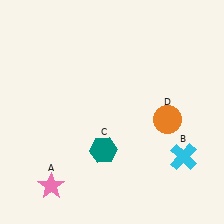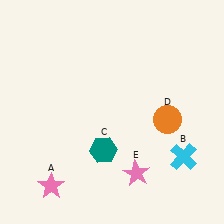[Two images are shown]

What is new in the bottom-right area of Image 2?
A pink star (E) was added in the bottom-right area of Image 2.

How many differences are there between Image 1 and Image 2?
There is 1 difference between the two images.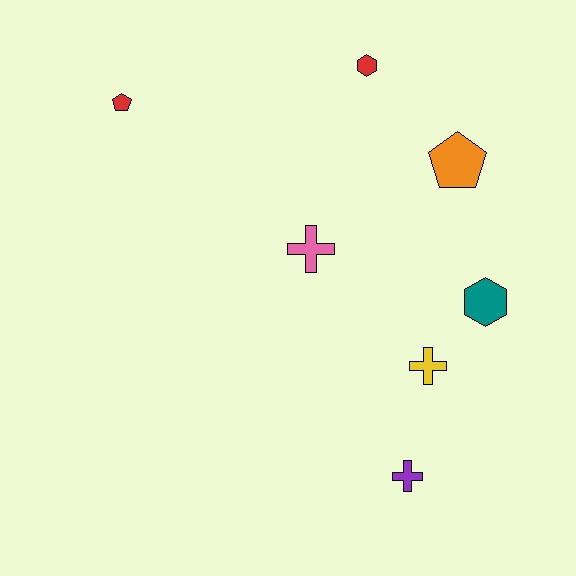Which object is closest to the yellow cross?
The teal hexagon is closest to the yellow cross.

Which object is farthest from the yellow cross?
The red pentagon is farthest from the yellow cross.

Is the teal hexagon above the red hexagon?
No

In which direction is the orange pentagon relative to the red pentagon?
The orange pentagon is to the right of the red pentagon.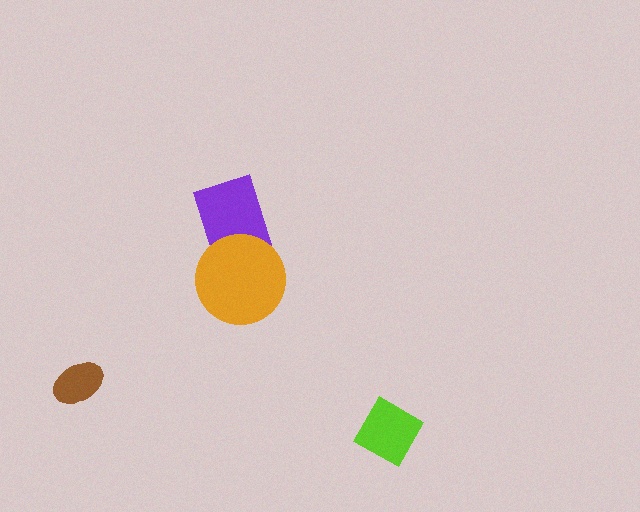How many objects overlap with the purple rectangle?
1 object overlaps with the purple rectangle.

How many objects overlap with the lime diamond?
0 objects overlap with the lime diamond.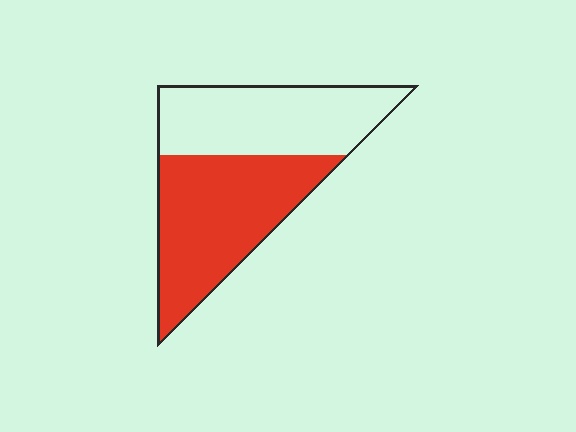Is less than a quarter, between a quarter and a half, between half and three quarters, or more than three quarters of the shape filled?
Between half and three quarters.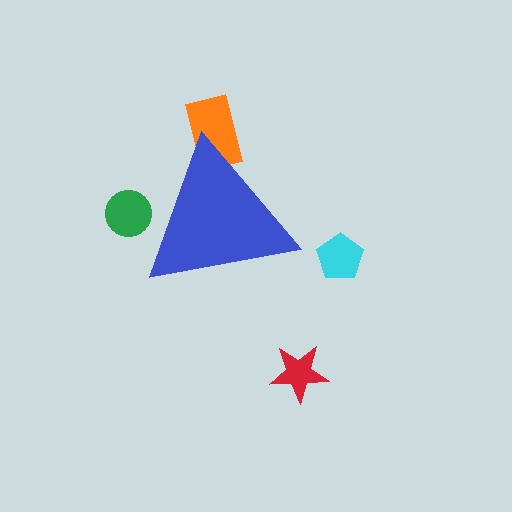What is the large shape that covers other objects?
A blue triangle.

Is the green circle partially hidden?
Yes, the green circle is partially hidden behind the blue triangle.